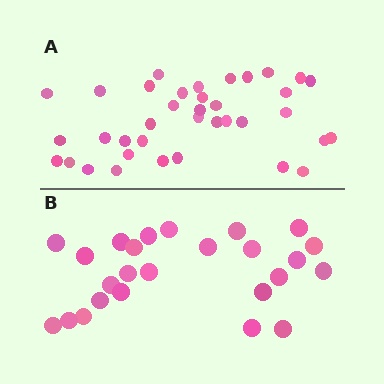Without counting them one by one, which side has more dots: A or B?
Region A (the top region) has more dots.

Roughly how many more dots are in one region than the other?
Region A has roughly 12 or so more dots than region B.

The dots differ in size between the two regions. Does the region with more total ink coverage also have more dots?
No. Region B has more total ink coverage because its dots are larger, but region A actually contains more individual dots. Total area can be misleading — the number of items is what matters here.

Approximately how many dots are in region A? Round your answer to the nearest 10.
About 40 dots. (The exact count is 37, which rounds to 40.)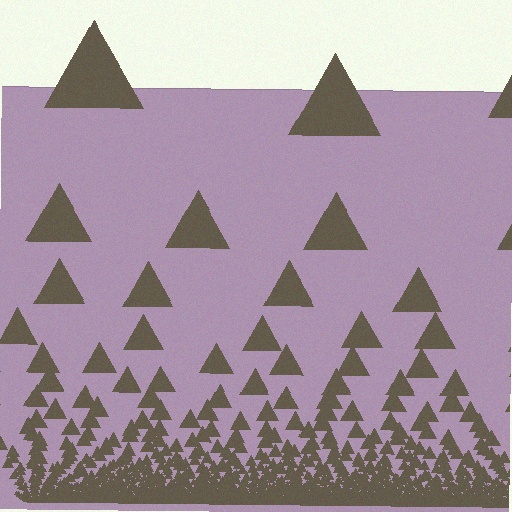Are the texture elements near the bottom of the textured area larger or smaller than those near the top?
Smaller. The gradient is inverted — elements near the bottom are smaller and denser.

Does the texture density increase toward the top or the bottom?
Density increases toward the bottom.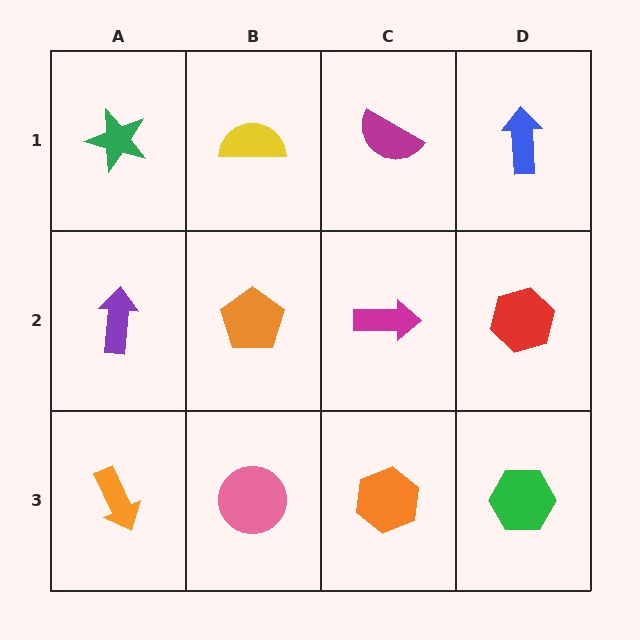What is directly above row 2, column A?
A green star.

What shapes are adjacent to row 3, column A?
A purple arrow (row 2, column A), a pink circle (row 3, column B).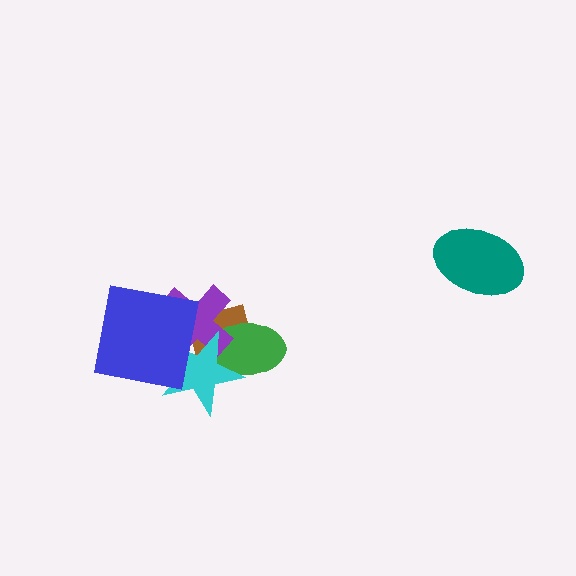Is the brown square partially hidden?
Yes, it is partially covered by another shape.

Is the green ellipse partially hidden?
Yes, it is partially covered by another shape.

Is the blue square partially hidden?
No, no other shape covers it.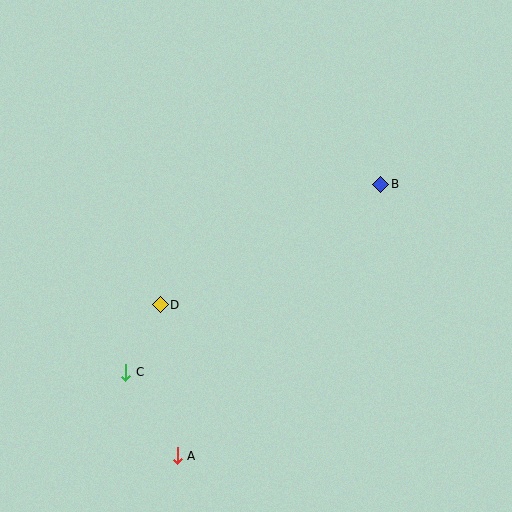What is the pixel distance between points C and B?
The distance between C and B is 317 pixels.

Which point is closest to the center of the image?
Point D at (160, 305) is closest to the center.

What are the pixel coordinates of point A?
Point A is at (177, 456).